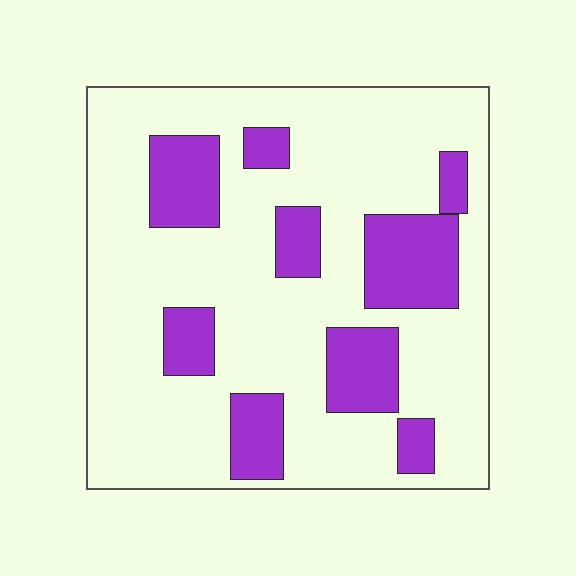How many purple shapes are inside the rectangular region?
9.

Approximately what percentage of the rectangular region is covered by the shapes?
Approximately 25%.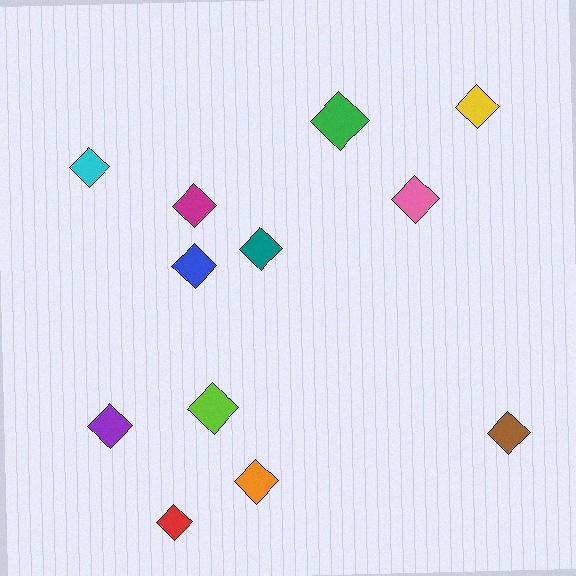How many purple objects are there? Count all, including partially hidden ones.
There is 1 purple object.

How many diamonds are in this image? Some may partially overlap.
There are 12 diamonds.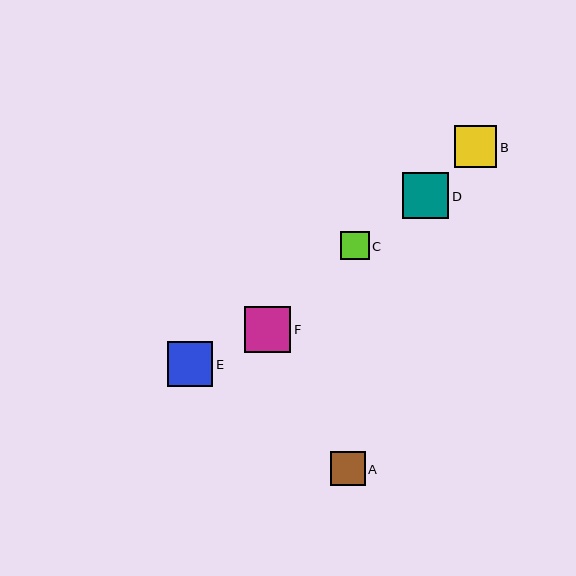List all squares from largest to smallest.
From largest to smallest: D, F, E, B, A, C.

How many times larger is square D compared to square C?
Square D is approximately 1.6 times the size of square C.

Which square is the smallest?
Square C is the smallest with a size of approximately 29 pixels.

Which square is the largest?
Square D is the largest with a size of approximately 46 pixels.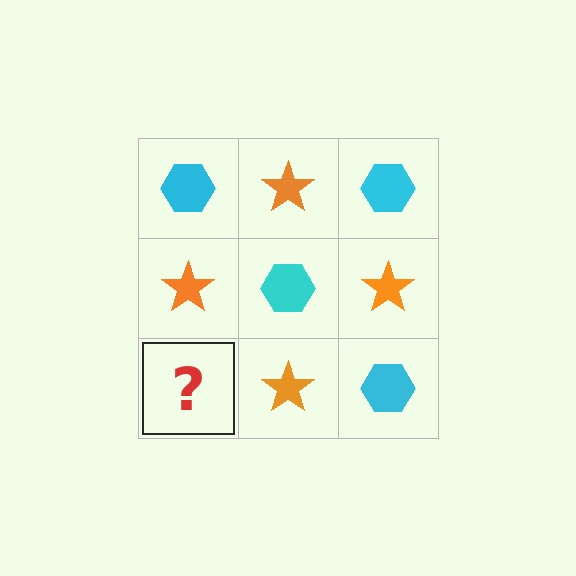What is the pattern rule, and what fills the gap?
The rule is that it alternates cyan hexagon and orange star in a checkerboard pattern. The gap should be filled with a cyan hexagon.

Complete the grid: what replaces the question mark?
The question mark should be replaced with a cyan hexagon.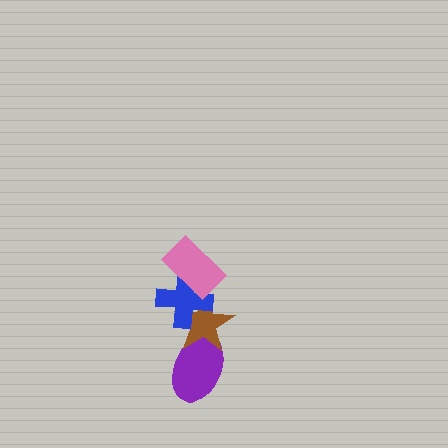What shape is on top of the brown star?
The blue cross is on top of the brown star.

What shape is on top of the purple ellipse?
The brown star is on top of the purple ellipse.